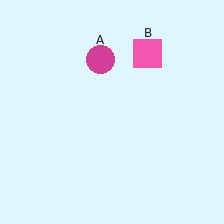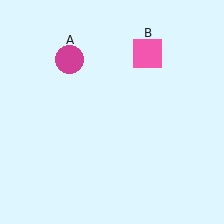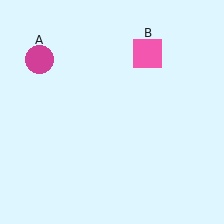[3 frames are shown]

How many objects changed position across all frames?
1 object changed position: magenta circle (object A).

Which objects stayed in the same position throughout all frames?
Pink square (object B) remained stationary.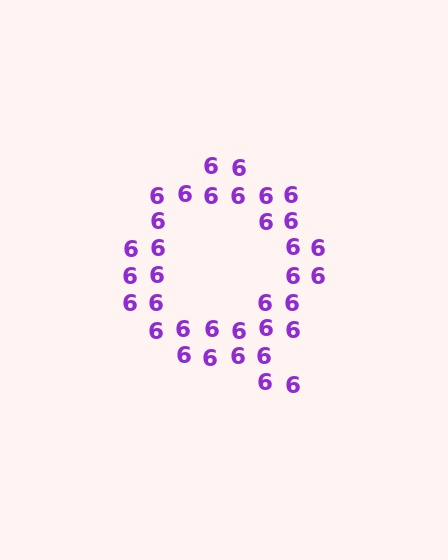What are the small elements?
The small elements are digit 6's.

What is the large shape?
The large shape is the letter Q.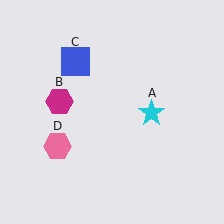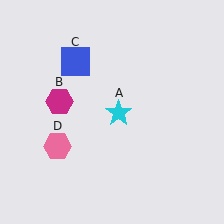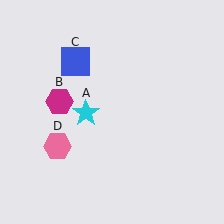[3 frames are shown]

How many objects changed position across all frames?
1 object changed position: cyan star (object A).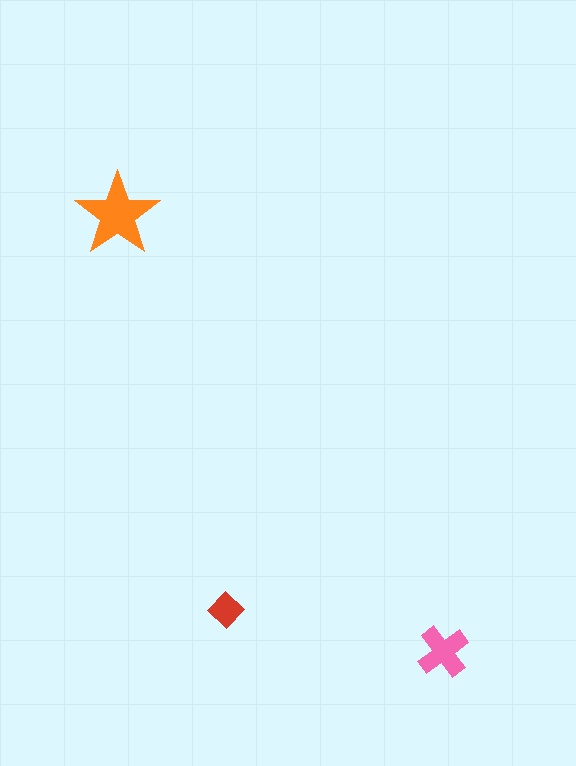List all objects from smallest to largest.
The red diamond, the pink cross, the orange star.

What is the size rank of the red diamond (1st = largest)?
3rd.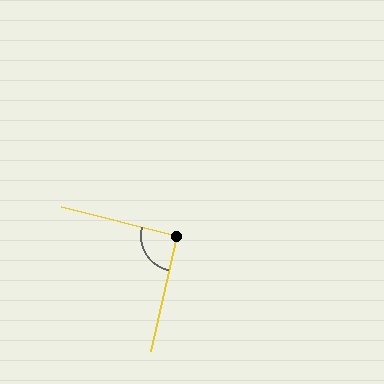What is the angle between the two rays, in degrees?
Approximately 92 degrees.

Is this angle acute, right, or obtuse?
It is approximately a right angle.